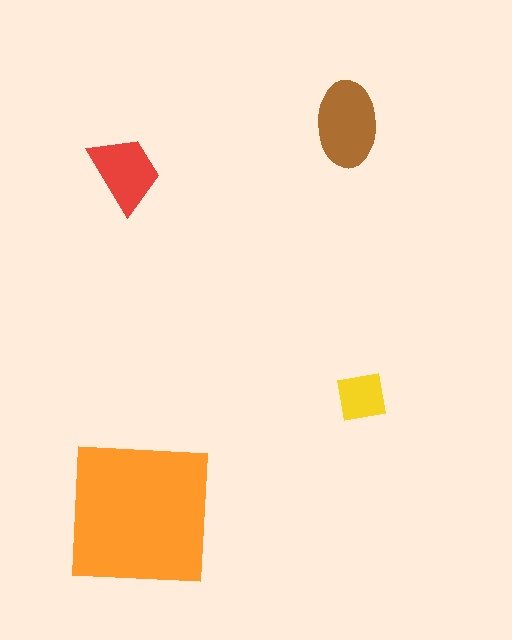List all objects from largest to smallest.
The orange square, the brown ellipse, the red trapezoid, the yellow square.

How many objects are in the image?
There are 4 objects in the image.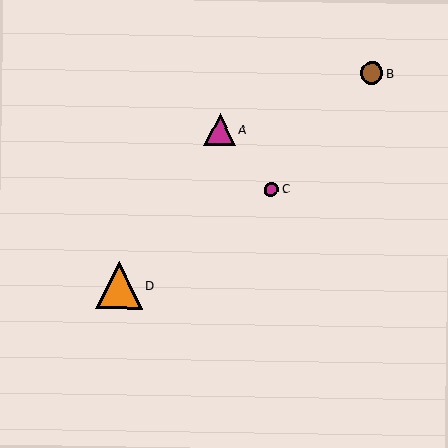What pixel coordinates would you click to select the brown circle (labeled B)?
Click at (372, 73) to select the brown circle B.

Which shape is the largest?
The orange triangle (labeled D) is the largest.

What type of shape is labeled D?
Shape D is an orange triangle.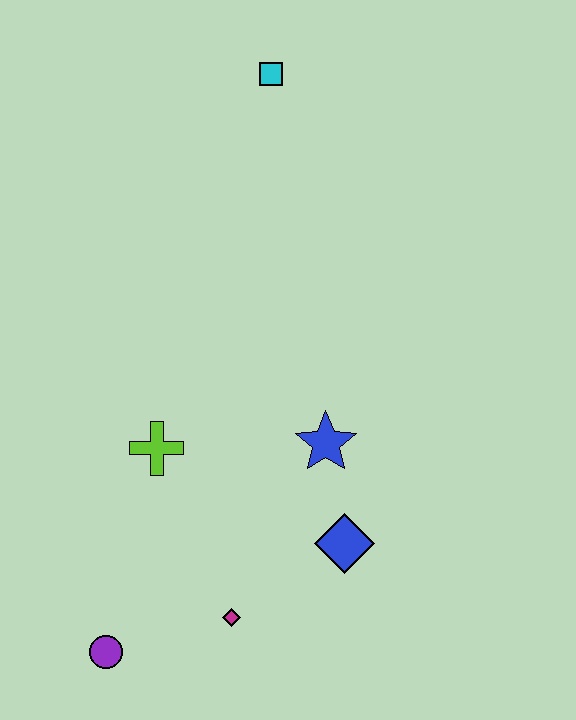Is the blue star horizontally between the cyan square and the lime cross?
No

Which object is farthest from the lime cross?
The cyan square is farthest from the lime cross.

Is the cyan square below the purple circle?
No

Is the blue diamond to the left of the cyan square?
No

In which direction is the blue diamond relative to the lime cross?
The blue diamond is to the right of the lime cross.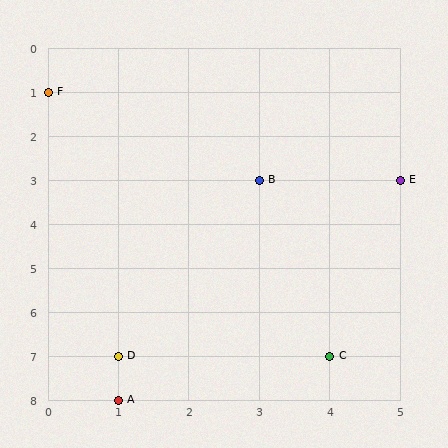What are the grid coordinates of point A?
Point A is at grid coordinates (1, 8).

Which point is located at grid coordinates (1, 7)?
Point D is at (1, 7).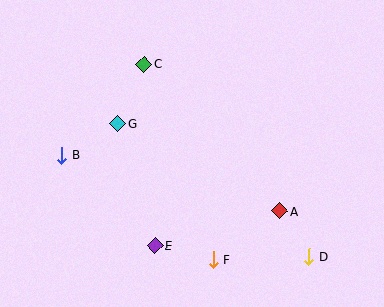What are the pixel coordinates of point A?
Point A is at (279, 211).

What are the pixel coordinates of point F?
Point F is at (214, 260).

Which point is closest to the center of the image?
Point G at (118, 123) is closest to the center.